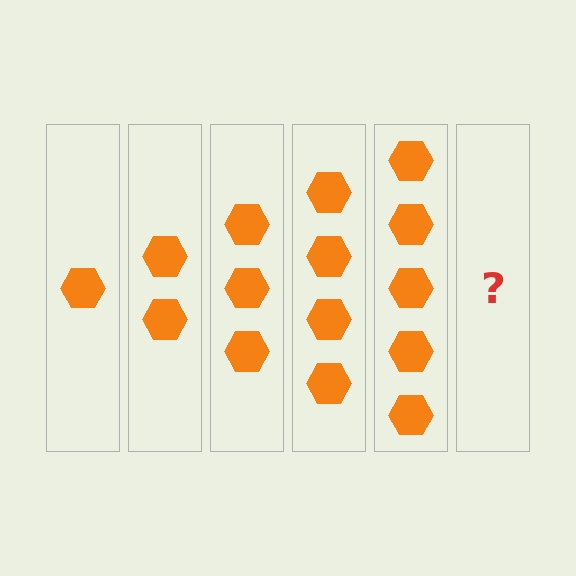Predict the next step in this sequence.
The next step is 6 hexagons.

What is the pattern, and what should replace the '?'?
The pattern is that each step adds one more hexagon. The '?' should be 6 hexagons.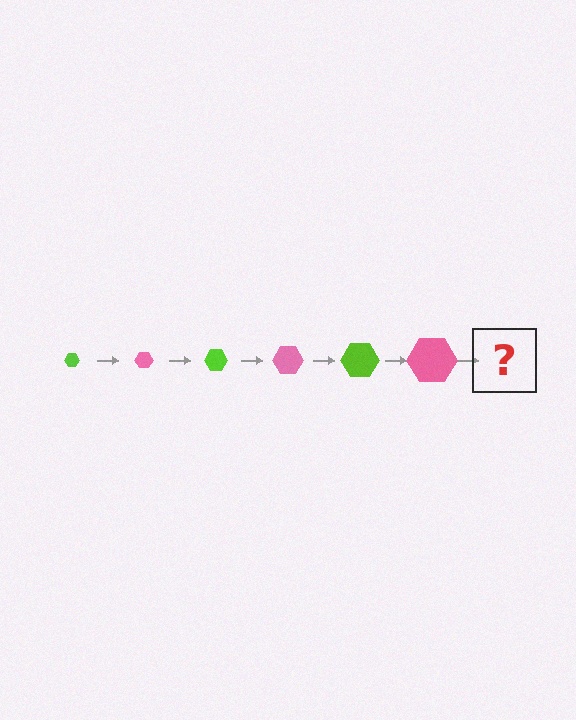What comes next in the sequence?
The next element should be a lime hexagon, larger than the previous one.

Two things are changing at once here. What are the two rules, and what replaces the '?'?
The two rules are that the hexagon grows larger each step and the color cycles through lime and pink. The '?' should be a lime hexagon, larger than the previous one.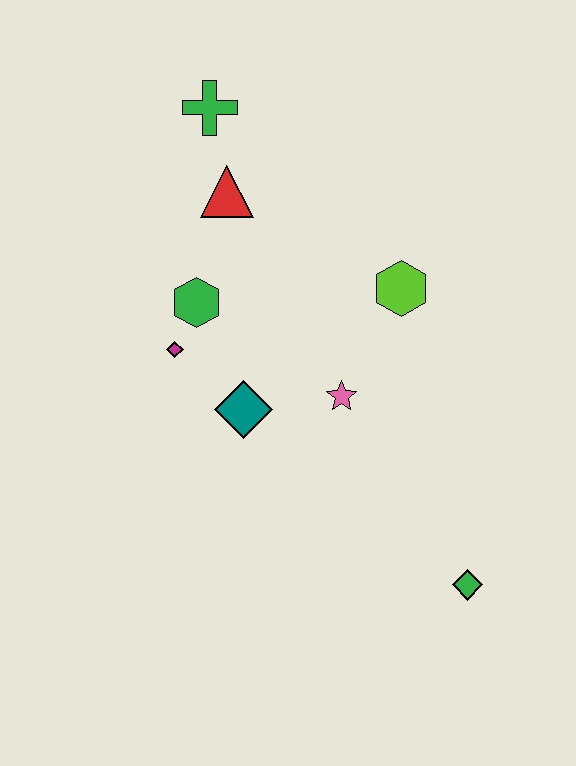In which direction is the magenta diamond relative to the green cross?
The magenta diamond is below the green cross.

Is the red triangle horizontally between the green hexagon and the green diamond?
Yes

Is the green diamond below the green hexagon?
Yes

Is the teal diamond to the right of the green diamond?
No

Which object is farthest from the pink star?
The green cross is farthest from the pink star.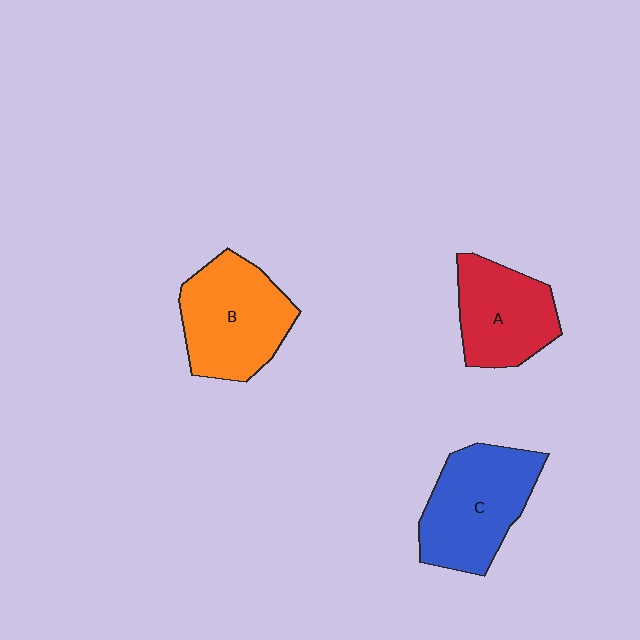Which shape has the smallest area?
Shape A (red).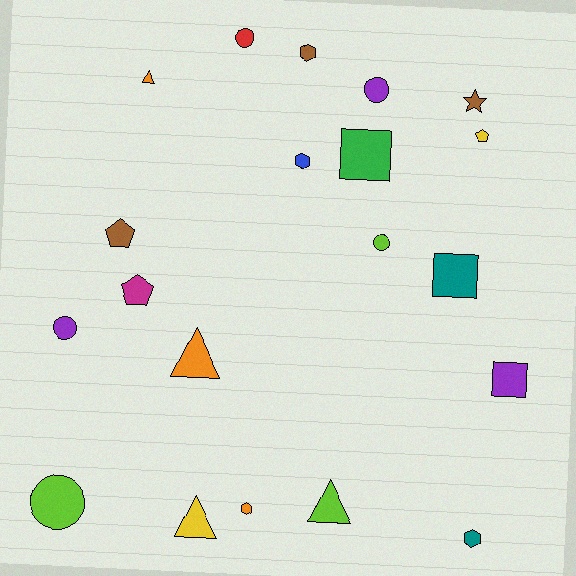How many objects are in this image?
There are 20 objects.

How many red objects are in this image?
There is 1 red object.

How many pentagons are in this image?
There are 3 pentagons.